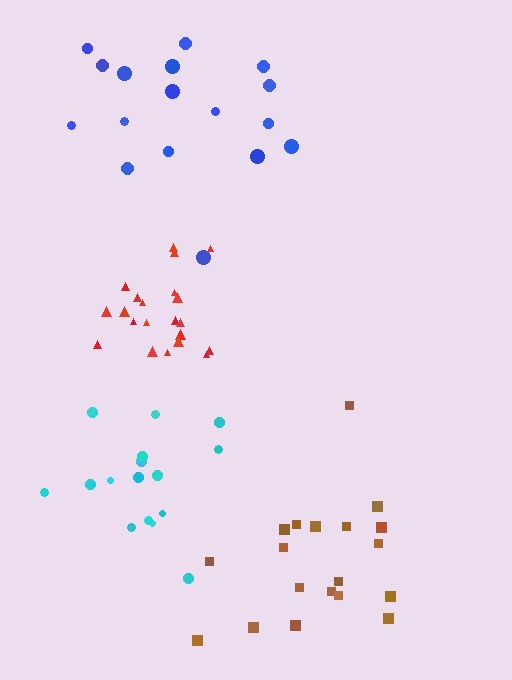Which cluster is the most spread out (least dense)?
Blue.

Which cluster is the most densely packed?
Red.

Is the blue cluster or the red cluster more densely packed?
Red.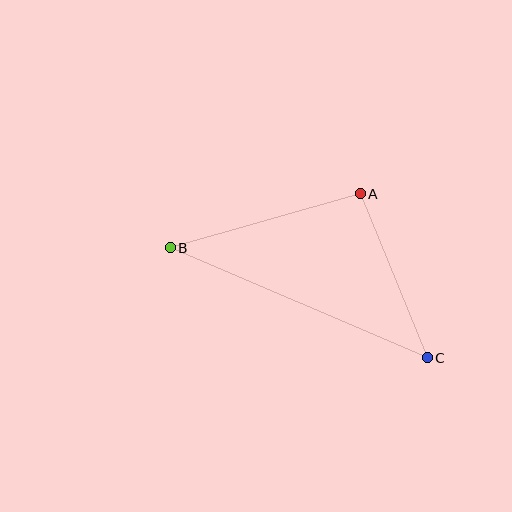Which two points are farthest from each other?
Points B and C are farthest from each other.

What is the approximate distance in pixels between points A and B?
The distance between A and B is approximately 198 pixels.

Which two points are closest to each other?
Points A and C are closest to each other.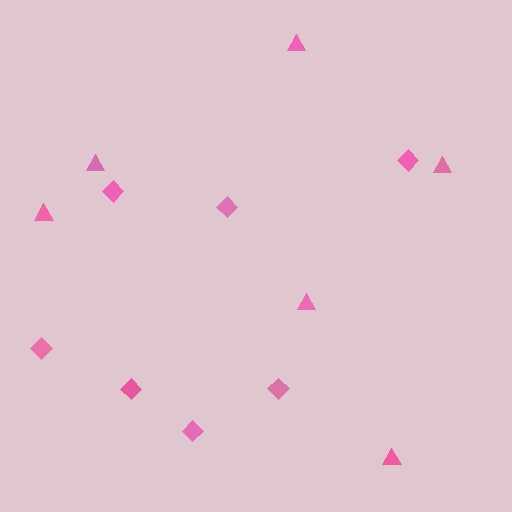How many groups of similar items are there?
There are 2 groups: one group of triangles (6) and one group of diamonds (7).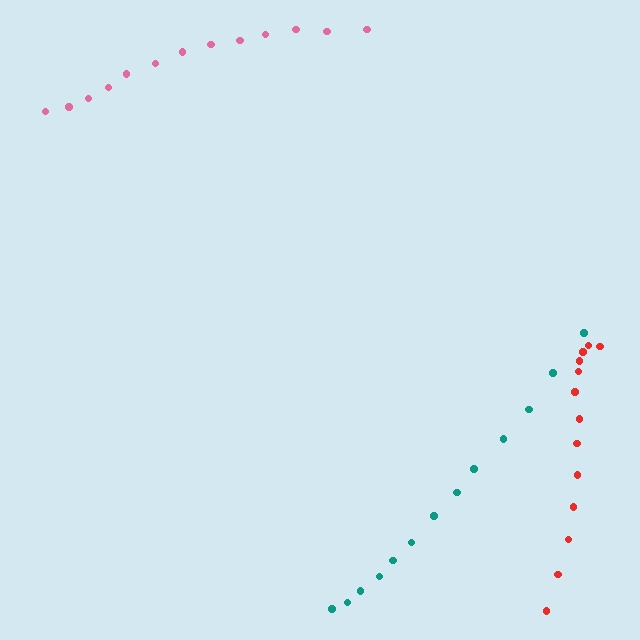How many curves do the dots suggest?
There are 3 distinct paths.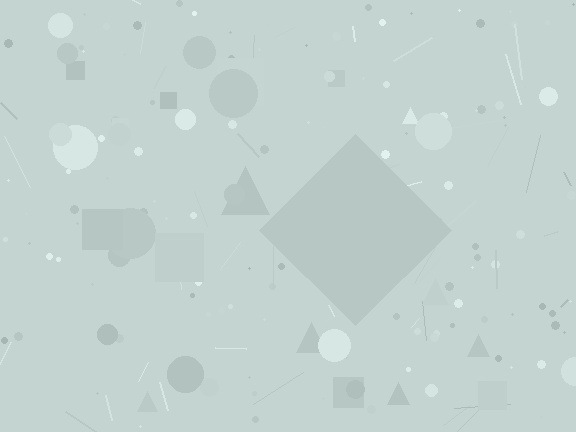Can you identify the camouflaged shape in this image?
The camouflaged shape is a diamond.